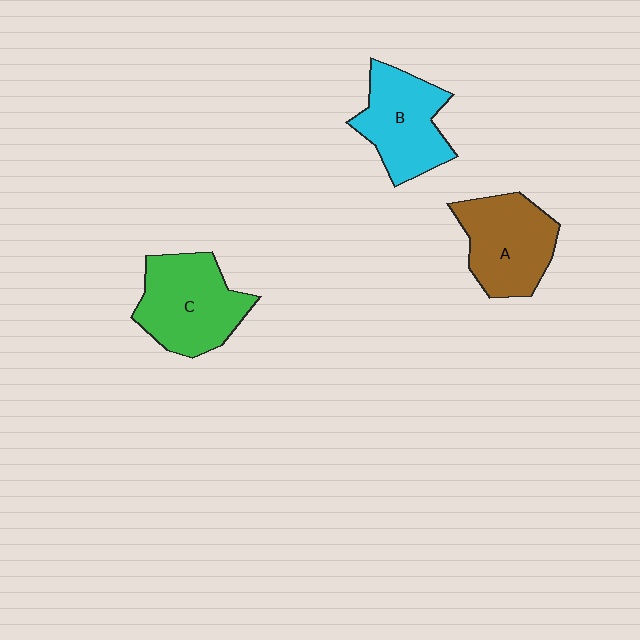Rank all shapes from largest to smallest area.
From largest to smallest: C (green), A (brown), B (cyan).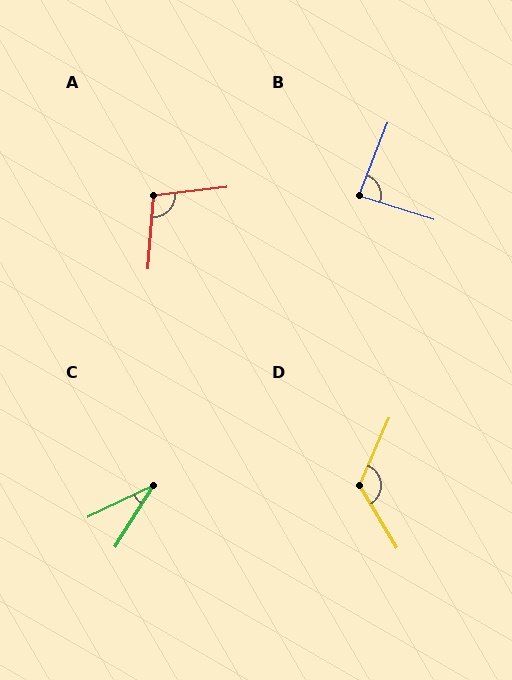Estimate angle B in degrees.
Approximately 86 degrees.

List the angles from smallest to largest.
C (32°), B (86°), A (100°), D (125°).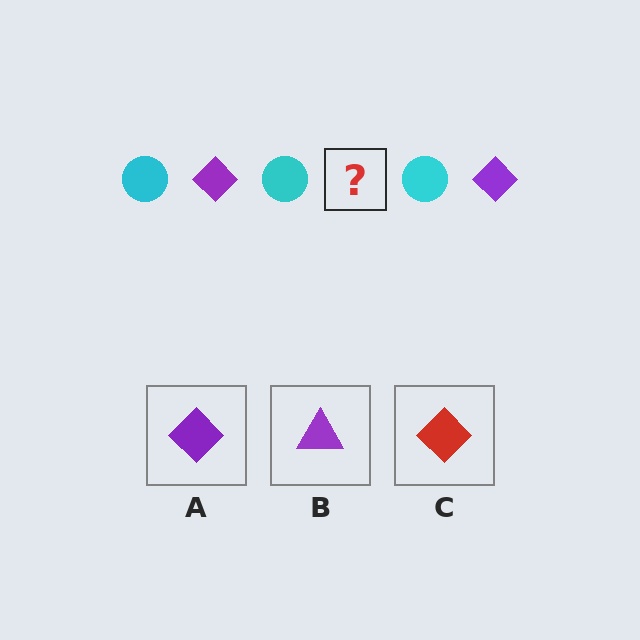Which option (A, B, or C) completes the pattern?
A.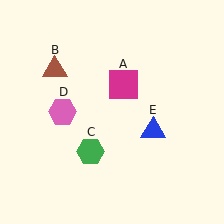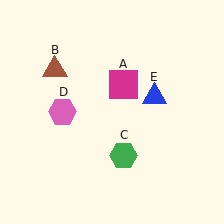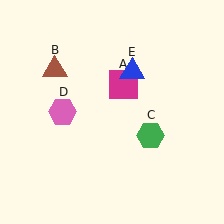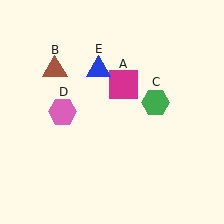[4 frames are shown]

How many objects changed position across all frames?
2 objects changed position: green hexagon (object C), blue triangle (object E).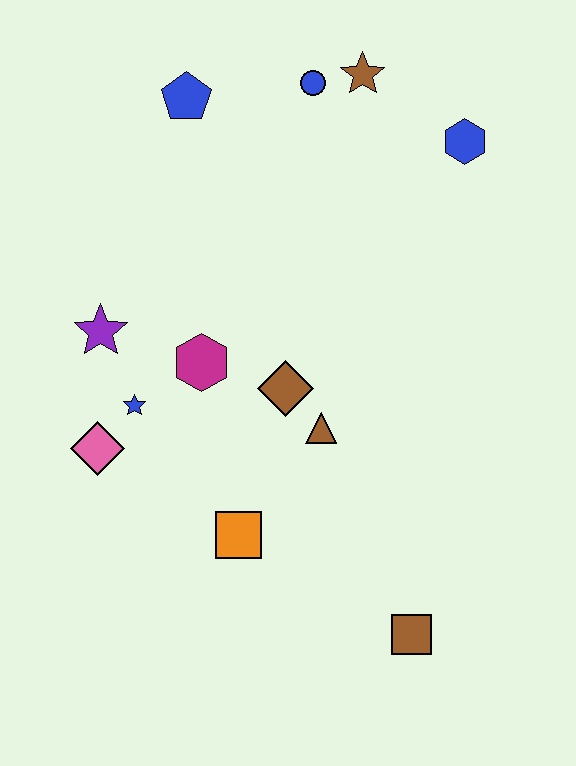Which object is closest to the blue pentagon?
The blue circle is closest to the blue pentagon.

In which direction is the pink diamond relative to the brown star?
The pink diamond is below the brown star.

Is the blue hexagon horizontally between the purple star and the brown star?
No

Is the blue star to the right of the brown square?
No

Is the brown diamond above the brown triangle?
Yes